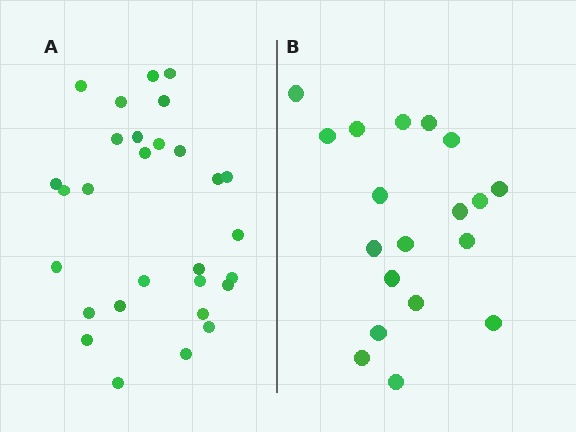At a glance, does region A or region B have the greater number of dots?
Region A (the left region) has more dots.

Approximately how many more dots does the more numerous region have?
Region A has roughly 10 or so more dots than region B.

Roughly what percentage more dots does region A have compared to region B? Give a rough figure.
About 55% more.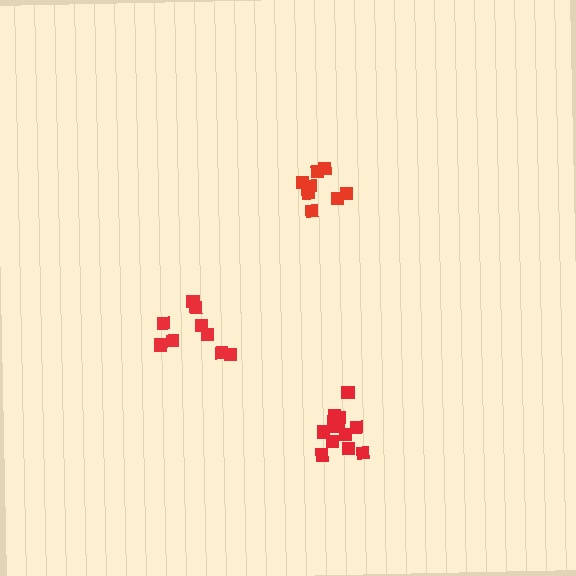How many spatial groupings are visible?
There are 3 spatial groupings.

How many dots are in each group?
Group 1: 9 dots, Group 2: 9 dots, Group 3: 14 dots (32 total).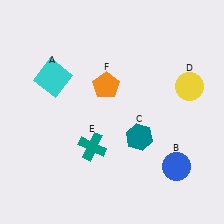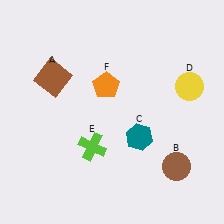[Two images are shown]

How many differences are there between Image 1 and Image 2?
There are 3 differences between the two images.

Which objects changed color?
A changed from cyan to brown. B changed from blue to brown. E changed from teal to lime.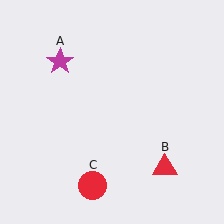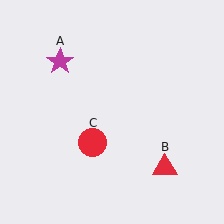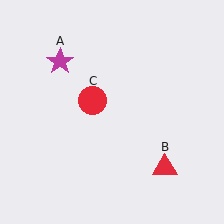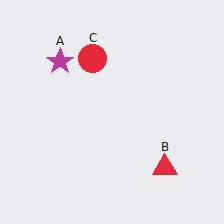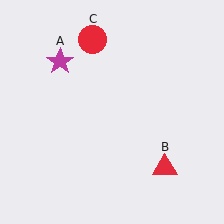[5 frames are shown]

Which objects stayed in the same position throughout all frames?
Magenta star (object A) and red triangle (object B) remained stationary.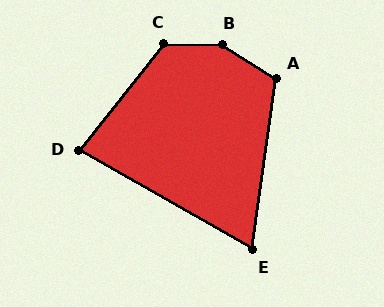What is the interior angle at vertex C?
Approximately 128 degrees (obtuse).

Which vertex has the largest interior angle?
B, at approximately 149 degrees.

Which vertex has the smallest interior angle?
E, at approximately 68 degrees.